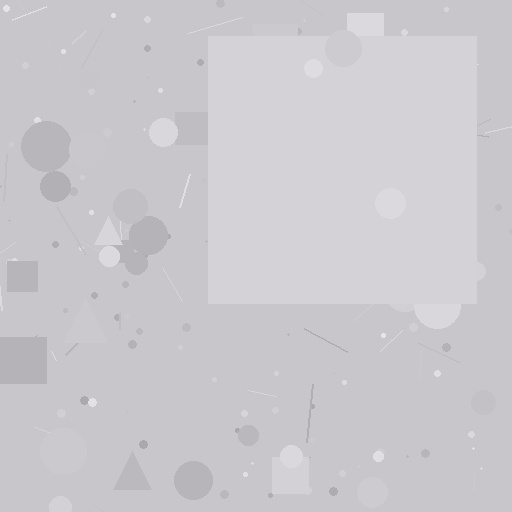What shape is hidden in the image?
A square is hidden in the image.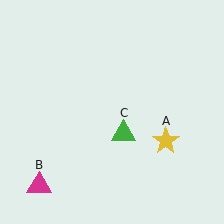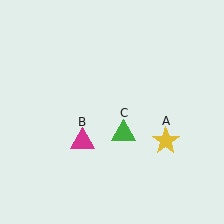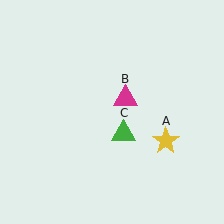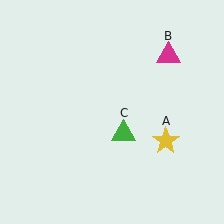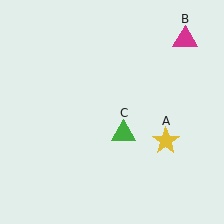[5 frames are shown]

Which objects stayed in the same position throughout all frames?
Yellow star (object A) and green triangle (object C) remained stationary.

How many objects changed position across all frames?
1 object changed position: magenta triangle (object B).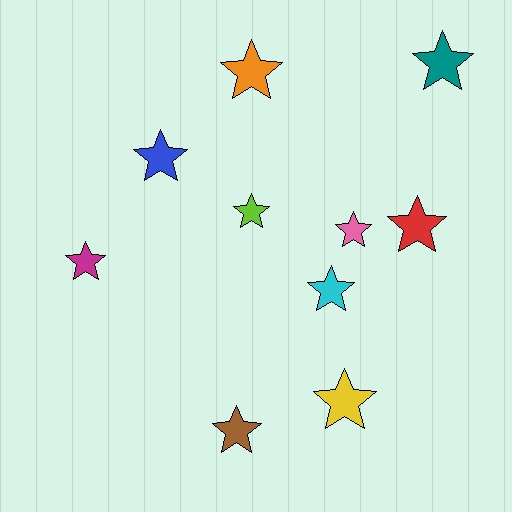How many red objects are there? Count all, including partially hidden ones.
There is 1 red object.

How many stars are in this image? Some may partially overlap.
There are 10 stars.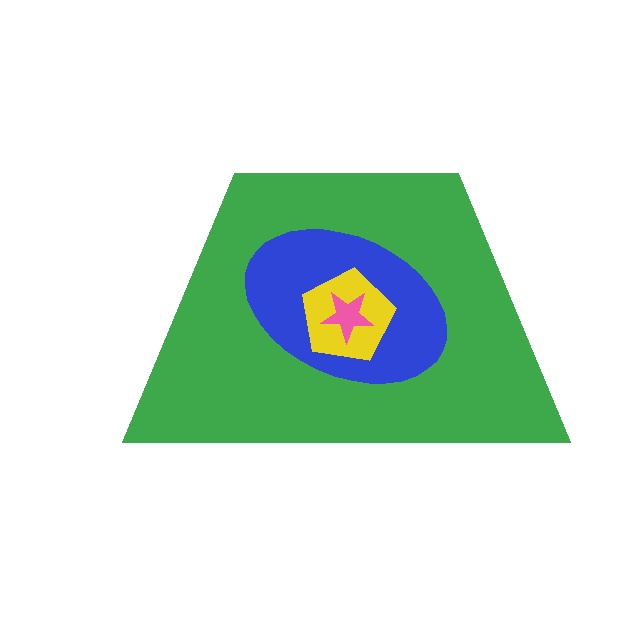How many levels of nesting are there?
4.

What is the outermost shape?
The green trapezoid.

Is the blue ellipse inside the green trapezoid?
Yes.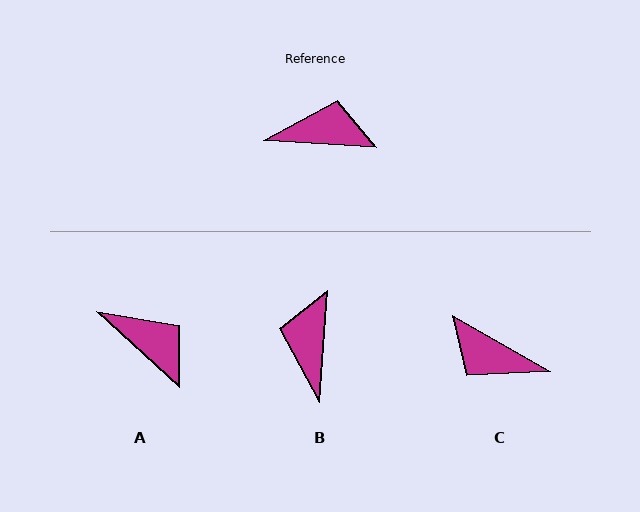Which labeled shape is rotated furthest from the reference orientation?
C, about 154 degrees away.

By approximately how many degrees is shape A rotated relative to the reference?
Approximately 38 degrees clockwise.